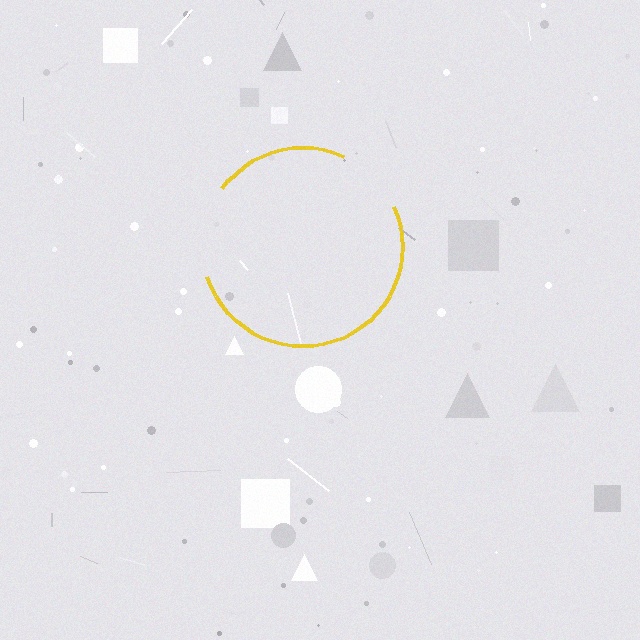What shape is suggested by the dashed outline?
The dashed outline suggests a circle.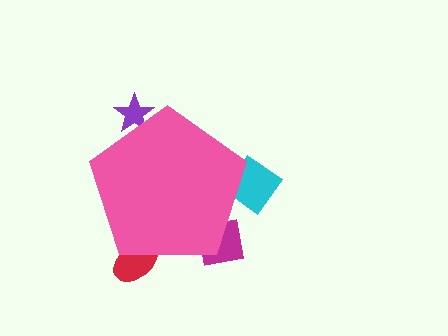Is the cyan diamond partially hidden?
Yes, the cyan diamond is partially hidden behind the pink pentagon.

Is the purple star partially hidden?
Yes, the purple star is partially hidden behind the pink pentagon.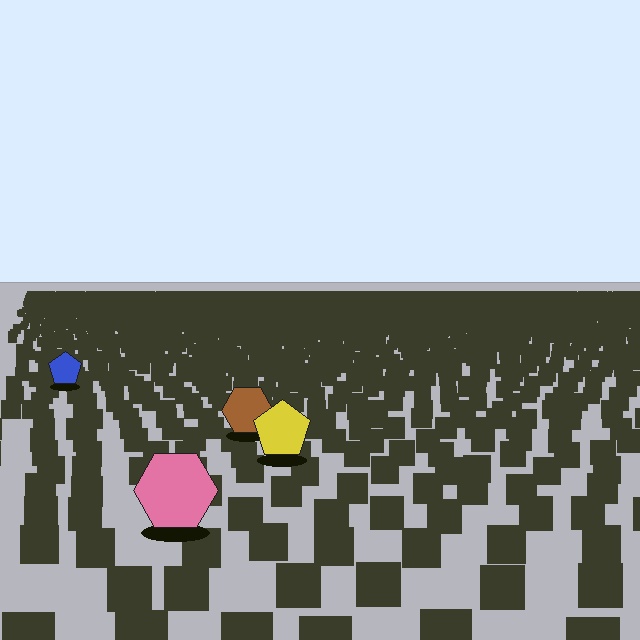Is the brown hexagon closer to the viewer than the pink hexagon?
No. The pink hexagon is closer — you can tell from the texture gradient: the ground texture is coarser near it.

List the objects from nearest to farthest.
From nearest to farthest: the pink hexagon, the yellow pentagon, the brown hexagon, the blue pentagon.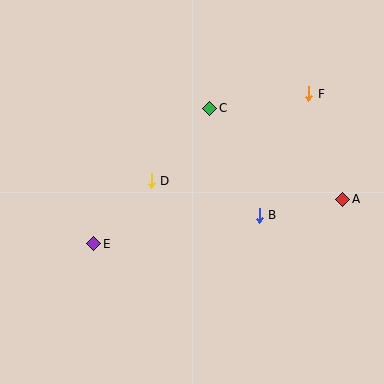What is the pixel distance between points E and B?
The distance between E and B is 168 pixels.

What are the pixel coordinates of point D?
Point D is at (151, 181).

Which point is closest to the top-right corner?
Point F is closest to the top-right corner.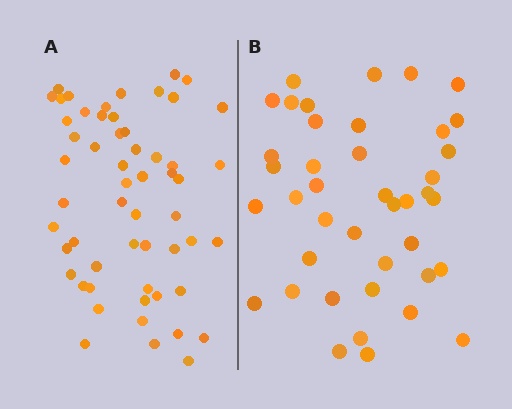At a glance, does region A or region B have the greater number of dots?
Region A (the left region) has more dots.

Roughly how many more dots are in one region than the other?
Region A has approximately 15 more dots than region B.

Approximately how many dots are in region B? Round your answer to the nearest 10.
About 40 dots. (The exact count is 41, which rounds to 40.)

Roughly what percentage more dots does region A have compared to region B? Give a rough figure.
About 35% more.